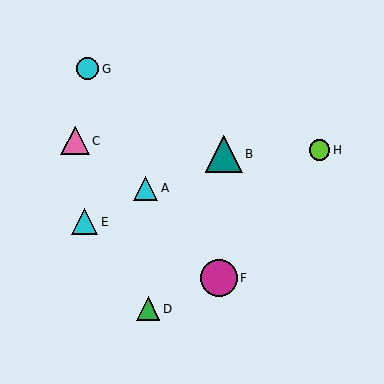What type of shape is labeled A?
Shape A is a cyan triangle.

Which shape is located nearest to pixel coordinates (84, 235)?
The cyan triangle (labeled E) at (85, 222) is nearest to that location.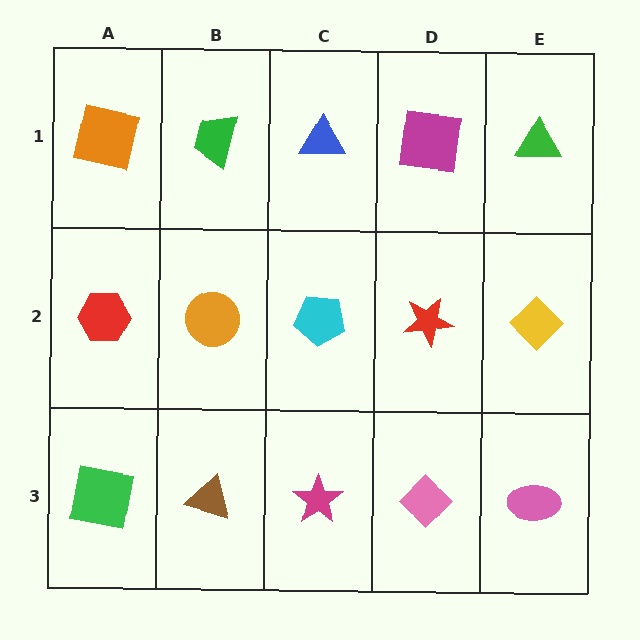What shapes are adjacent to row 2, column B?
A green trapezoid (row 1, column B), a brown triangle (row 3, column B), a red hexagon (row 2, column A), a cyan pentagon (row 2, column C).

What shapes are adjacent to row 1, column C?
A cyan pentagon (row 2, column C), a green trapezoid (row 1, column B), a magenta square (row 1, column D).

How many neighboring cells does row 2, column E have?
3.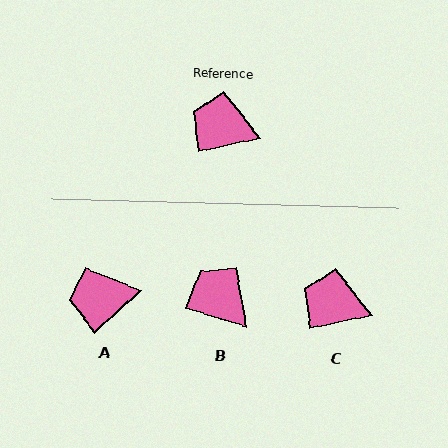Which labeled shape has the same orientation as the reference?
C.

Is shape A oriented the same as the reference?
No, it is off by about 30 degrees.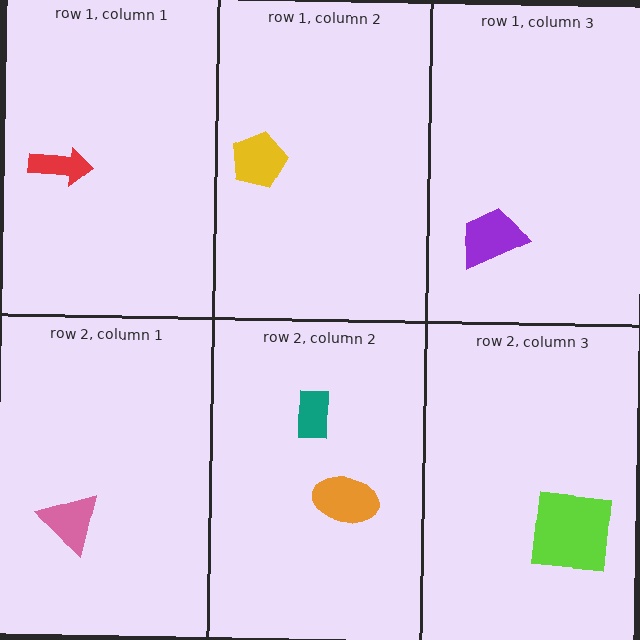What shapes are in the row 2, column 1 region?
The pink triangle.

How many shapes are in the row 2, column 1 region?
1.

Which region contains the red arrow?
The row 1, column 1 region.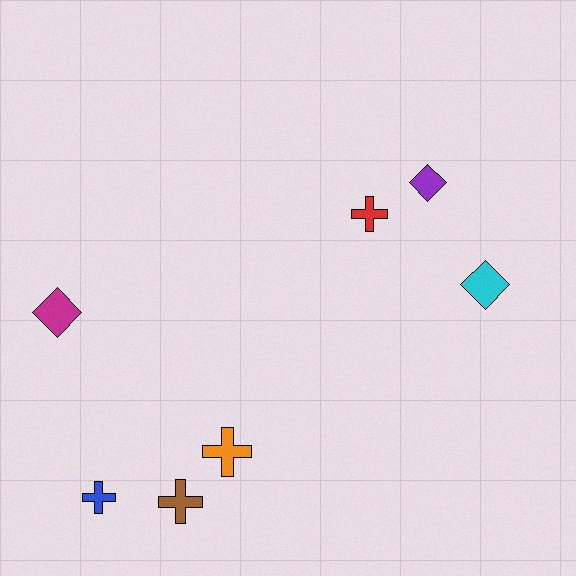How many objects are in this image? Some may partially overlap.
There are 7 objects.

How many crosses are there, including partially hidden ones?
There are 4 crosses.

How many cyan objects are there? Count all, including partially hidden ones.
There is 1 cyan object.